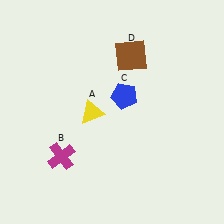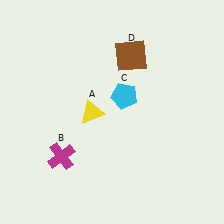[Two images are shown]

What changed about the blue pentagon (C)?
In Image 1, C is blue. In Image 2, it changed to cyan.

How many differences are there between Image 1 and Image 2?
There is 1 difference between the two images.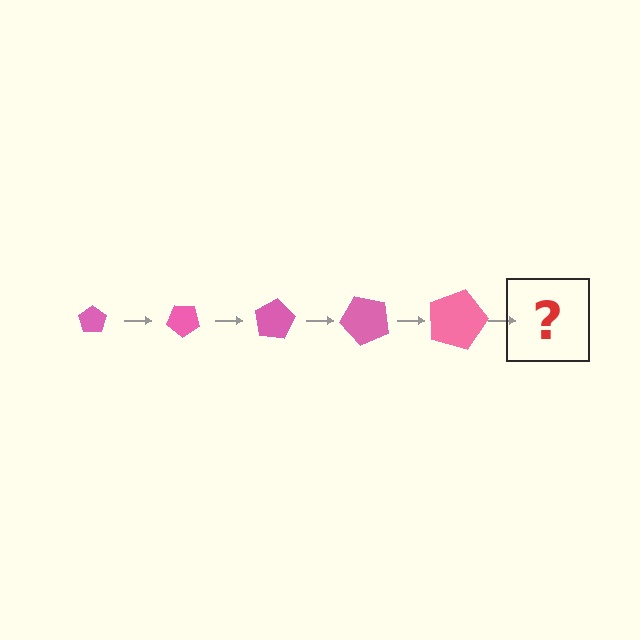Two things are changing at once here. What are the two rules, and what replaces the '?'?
The two rules are that the pentagon grows larger each step and it rotates 40 degrees each step. The '?' should be a pentagon, larger than the previous one and rotated 200 degrees from the start.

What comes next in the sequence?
The next element should be a pentagon, larger than the previous one and rotated 200 degrees from the start.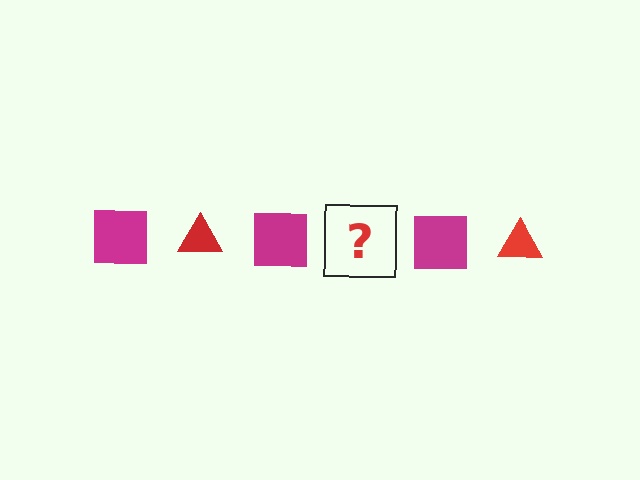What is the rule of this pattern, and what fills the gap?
The rule is that the pattern alternates between magenta square and red triangle. The gap should be filled with a red triangle.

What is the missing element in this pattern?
The missing element is a red triangle.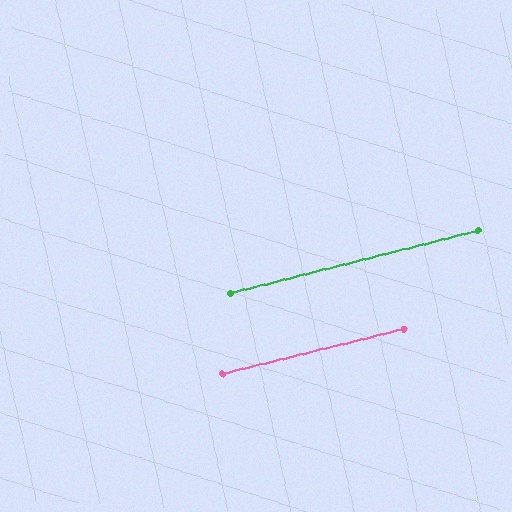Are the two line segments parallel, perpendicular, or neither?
Parallel — their directions differ by only 0.4°.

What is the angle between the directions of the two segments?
Approximately 0 degrees.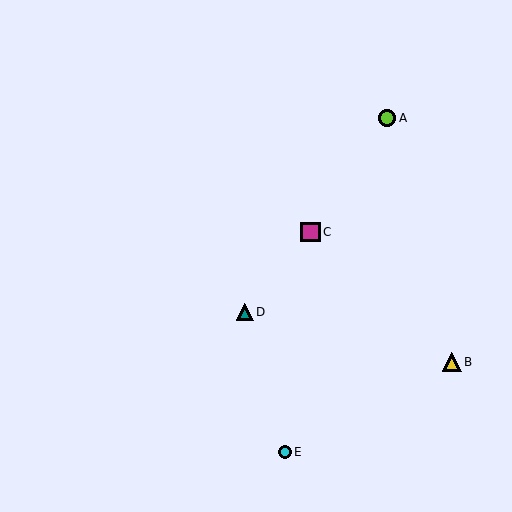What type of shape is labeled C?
Shape C is a magenta square.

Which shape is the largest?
The magenta square (labeled C) is the largest.